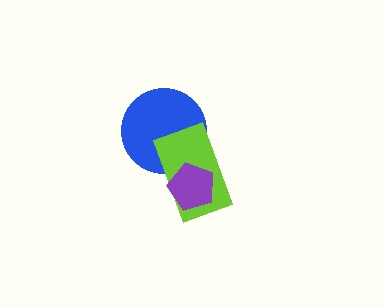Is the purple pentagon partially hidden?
No, no other shape covers it.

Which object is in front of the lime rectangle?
The purple pentagon is in front of the lime rectangle.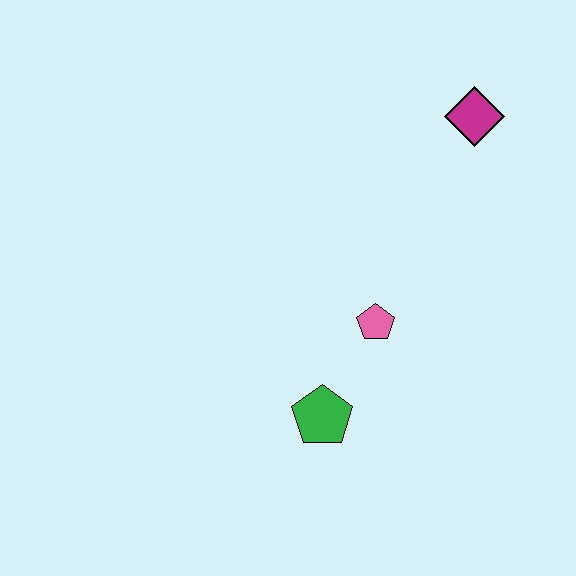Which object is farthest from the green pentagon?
The magenta diamond is farthest from the green pentagon.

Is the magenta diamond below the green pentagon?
No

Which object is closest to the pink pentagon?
The green pentagon is closest to the pink pentagon.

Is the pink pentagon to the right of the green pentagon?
Yes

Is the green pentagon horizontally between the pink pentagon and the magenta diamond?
No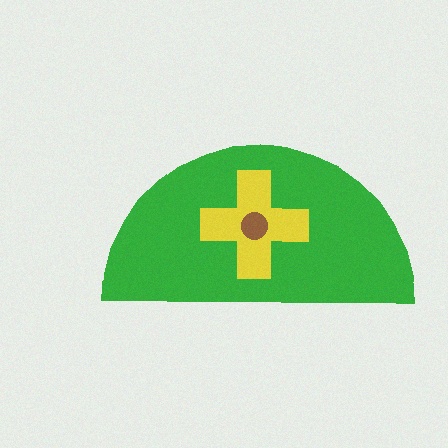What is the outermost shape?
The green semicircle.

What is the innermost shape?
The brown circle.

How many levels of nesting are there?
3.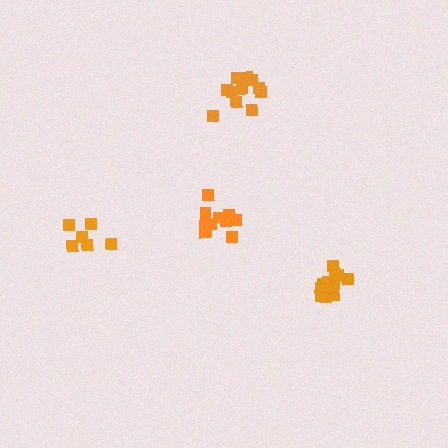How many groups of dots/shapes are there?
There are 4 groups.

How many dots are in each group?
Group 1: 11 dots, Group 2: 11 dots, Group 3: 11 dots, Group 4: 6 dots (39 total).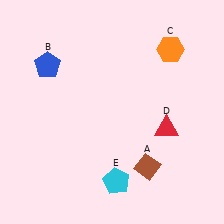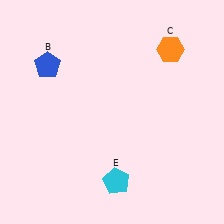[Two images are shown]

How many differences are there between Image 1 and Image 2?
There are 2 differences between the two images.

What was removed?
The brown diamond (A), the red triangle (D) were removed in Image 2.